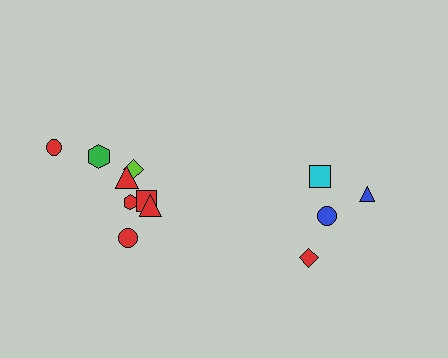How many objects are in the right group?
There are 4 objects.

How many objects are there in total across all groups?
There are 12 objects.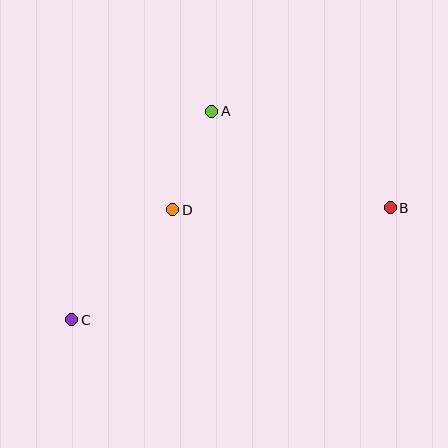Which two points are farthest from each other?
Points B and C are farthest from each other.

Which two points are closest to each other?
Points A and D are closest to each other.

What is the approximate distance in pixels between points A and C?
The distance between A and C is approximately 251 pixels.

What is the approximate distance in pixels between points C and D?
The distance between C and D is approximately 149 pixels.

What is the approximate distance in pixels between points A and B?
The distance between A and B is approximately 203 pixels.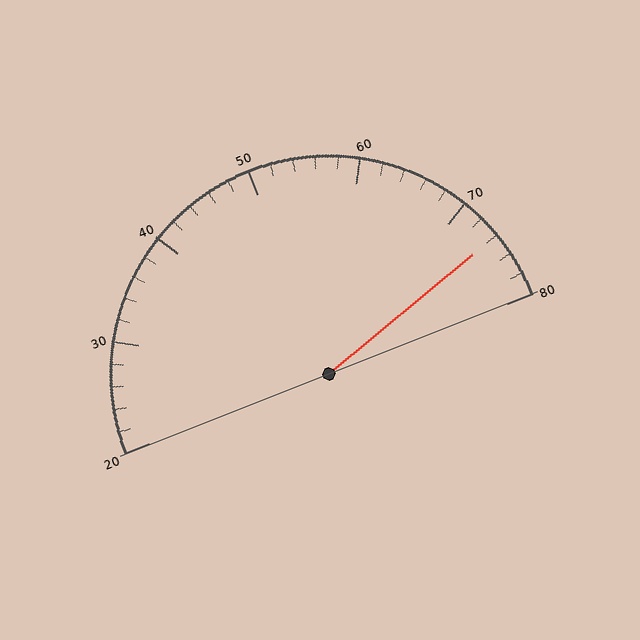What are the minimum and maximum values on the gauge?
The gauge ranges from 20 to 80.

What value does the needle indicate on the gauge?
The needle indicates approximately 74.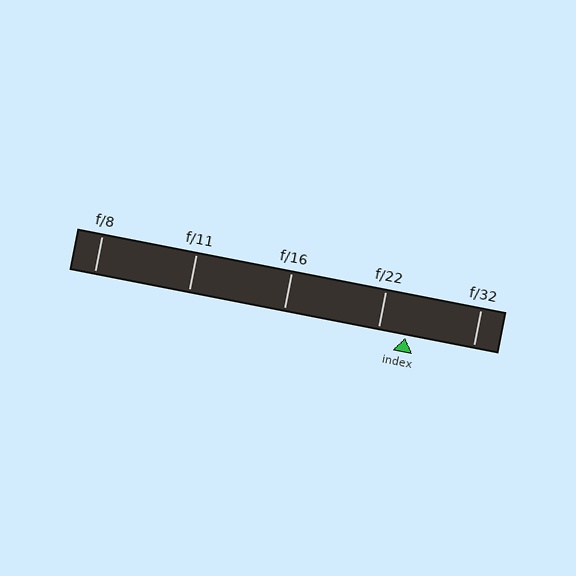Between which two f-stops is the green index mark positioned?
The index mark is between f/22 and f/32.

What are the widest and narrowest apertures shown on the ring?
The widest aperture shown is f/8 and the narrowest is f/32.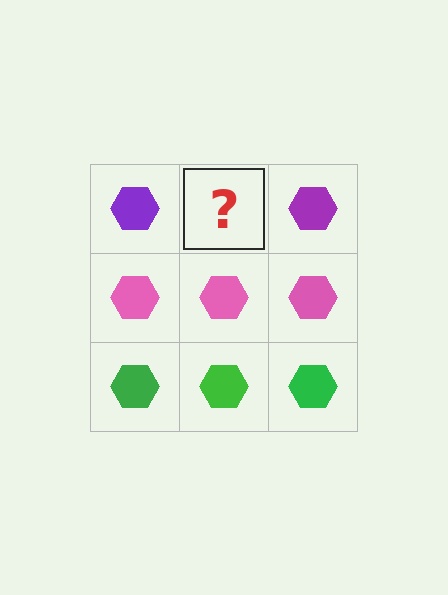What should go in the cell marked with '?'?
The missing cell should contain a purple hexagon.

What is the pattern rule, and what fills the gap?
The rule is that each row has a consistent color. The gap should be filled with a purple hexagon.